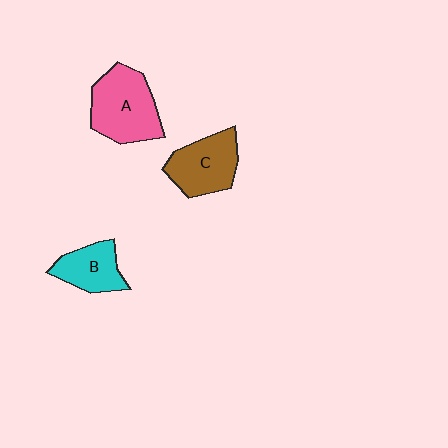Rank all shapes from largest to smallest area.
From largest to smallest: A (pink), C (brown), B (cyan).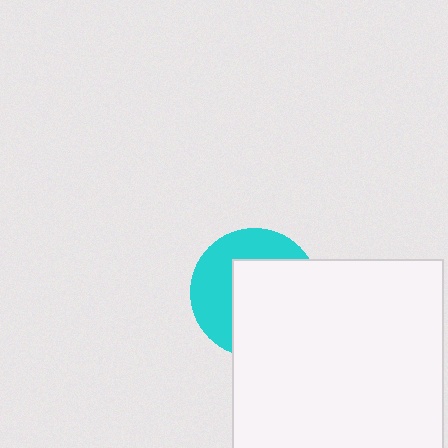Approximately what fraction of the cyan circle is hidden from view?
Roughly 58% of the cyan circle is hidden behind the white square.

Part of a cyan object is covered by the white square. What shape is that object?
It is a circle.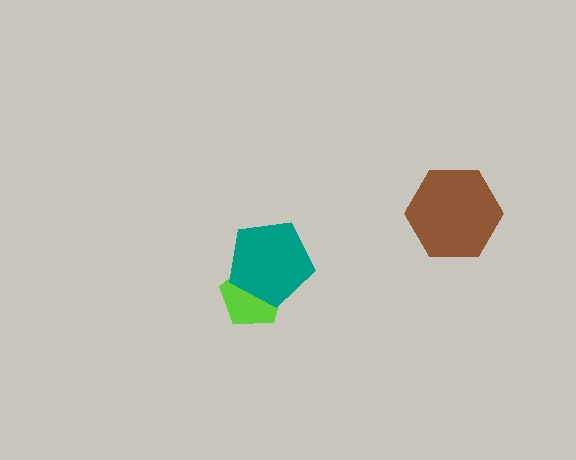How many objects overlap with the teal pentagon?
1 object overlaps with the teal pentagon.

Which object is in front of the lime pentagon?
The teal pentagon is in front of the lime pentagon.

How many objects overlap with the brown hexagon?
0 objects overlap with the brown hexagon.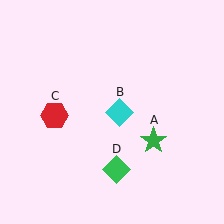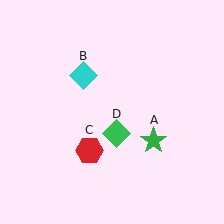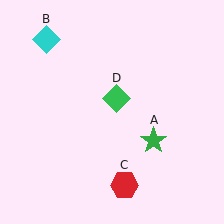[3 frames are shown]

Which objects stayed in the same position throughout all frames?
Green star (object A) remained stationary.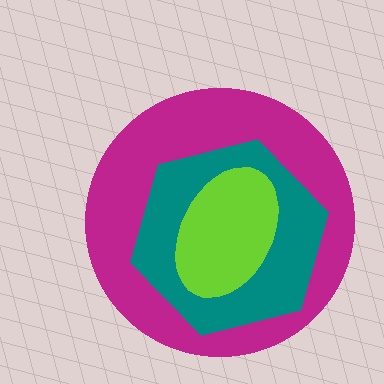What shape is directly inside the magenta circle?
The teal hexagon.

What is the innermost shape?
The lime ellipse.